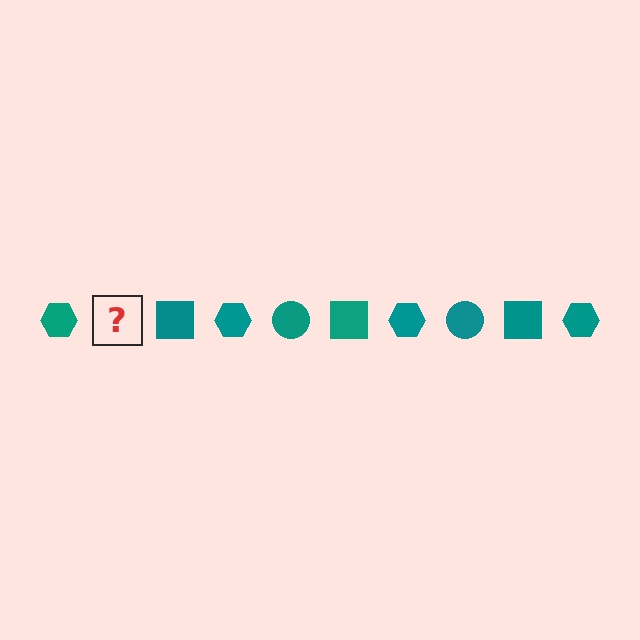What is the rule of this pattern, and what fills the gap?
The rule is that the pattern cycles through hexagon, circle, square shapes in teal. The gap should be filled with a teal circle.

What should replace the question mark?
The question mark should be replaced with a teal circle.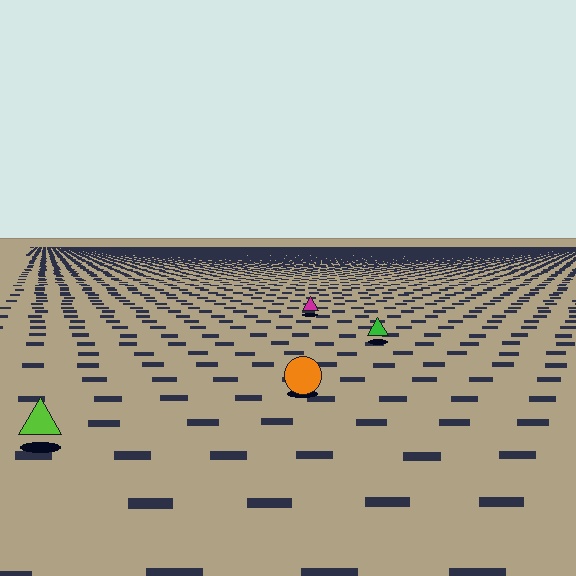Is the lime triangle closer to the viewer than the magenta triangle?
Yes. The lime triangle is closer — you can tell from the texture gradient: the ground texture is coarser near it.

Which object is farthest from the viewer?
The magenta triangle is farthest from the viewer. It appears smaller and the ground texture around it is denser.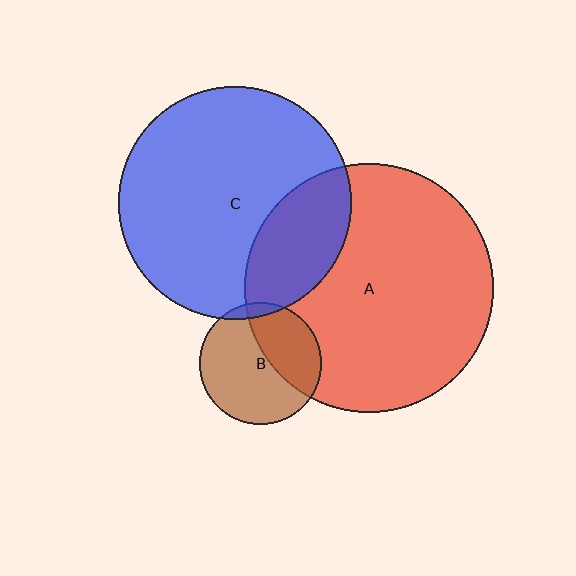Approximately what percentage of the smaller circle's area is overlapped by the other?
Approximately 40%.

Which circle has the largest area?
Circle A (red).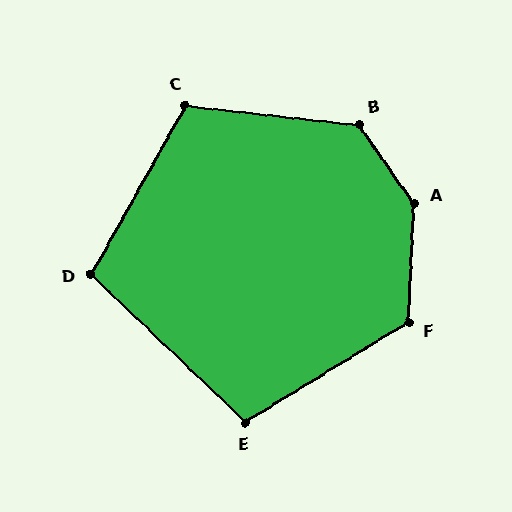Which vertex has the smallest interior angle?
D, at approximately 104 degrees.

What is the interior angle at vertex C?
Approximately 113 degrees (obtuse).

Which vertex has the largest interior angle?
A, at approximately 142 degrees.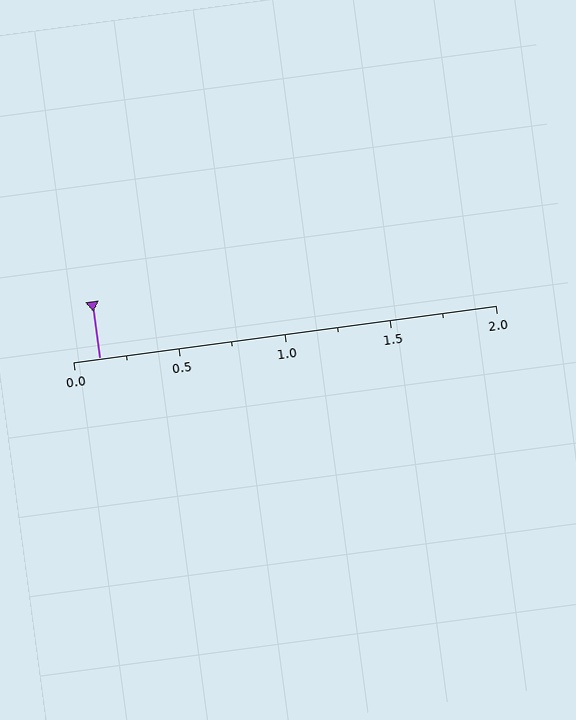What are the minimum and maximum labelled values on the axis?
The axis runs from 0.0 to 2.0.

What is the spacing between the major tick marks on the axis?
The major ticks are spaced 0.5 apart.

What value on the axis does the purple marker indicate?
The marker indicates approximately 0.12.